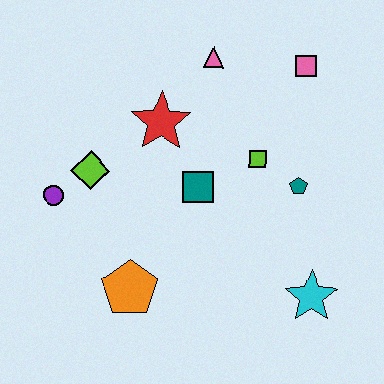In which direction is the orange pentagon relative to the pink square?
The orange pentagon is below the pink square.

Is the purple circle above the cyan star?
Yes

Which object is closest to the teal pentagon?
The lime square is closest to the teal pentagon.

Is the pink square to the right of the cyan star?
No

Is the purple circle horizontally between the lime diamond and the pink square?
No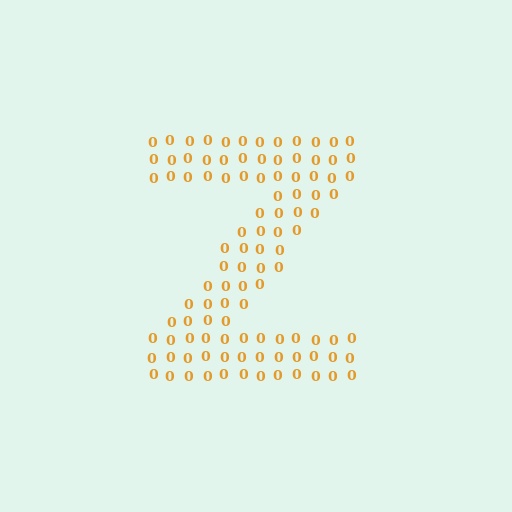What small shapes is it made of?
It is made of small digit 0's.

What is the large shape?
The large shape is the letter Z.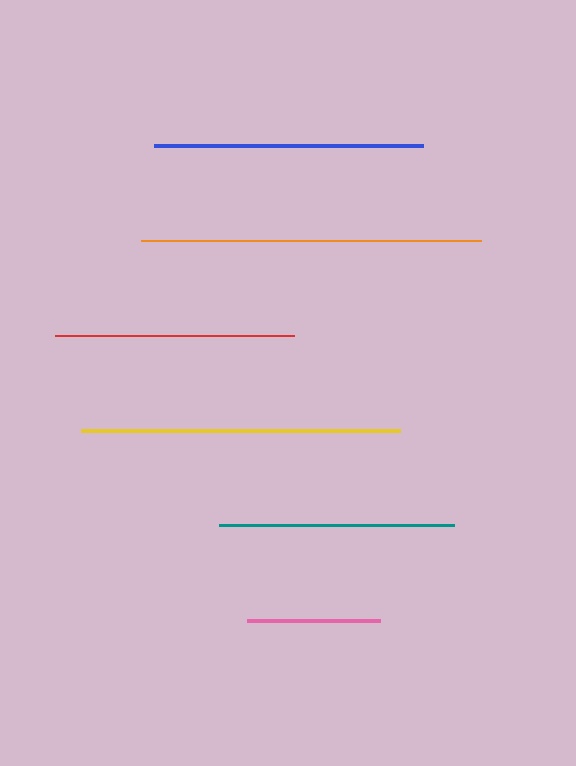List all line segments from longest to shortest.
From longest to shortest: orange, yellow, blue, red, teal, pink.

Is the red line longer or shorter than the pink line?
The red line is longer than the pink line.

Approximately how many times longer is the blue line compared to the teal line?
The blue line is approximately 1.1 times the length of the teal line.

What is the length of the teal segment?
The teal segment is approximately 234 pixels long.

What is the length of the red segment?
The red segment is approximately 239 pixels long.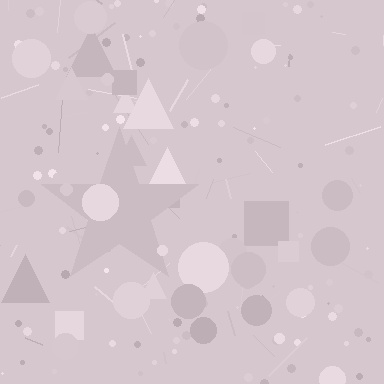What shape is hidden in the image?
A star is hidden in the image.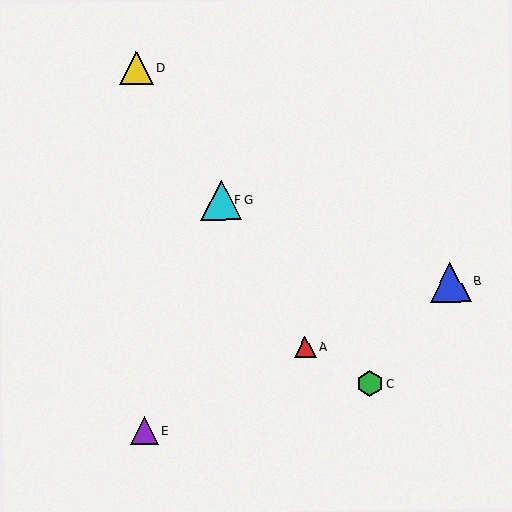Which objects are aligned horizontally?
Objects F, G are aligned horizontally.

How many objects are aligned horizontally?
2 objects (F, G) are aligned horizontally.